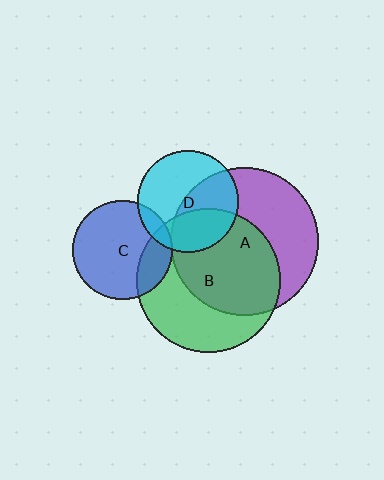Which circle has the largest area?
Circle A (purple).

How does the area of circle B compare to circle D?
Approximately 2.0 times.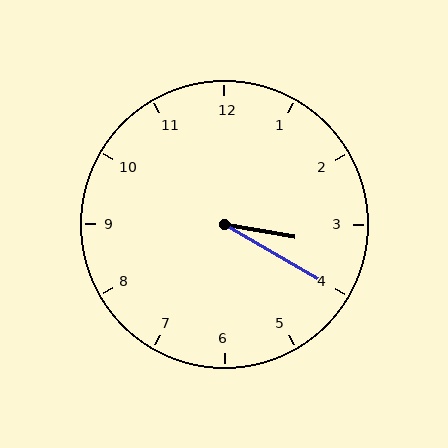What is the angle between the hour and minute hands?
Approximately 20 degrees.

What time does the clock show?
3:20.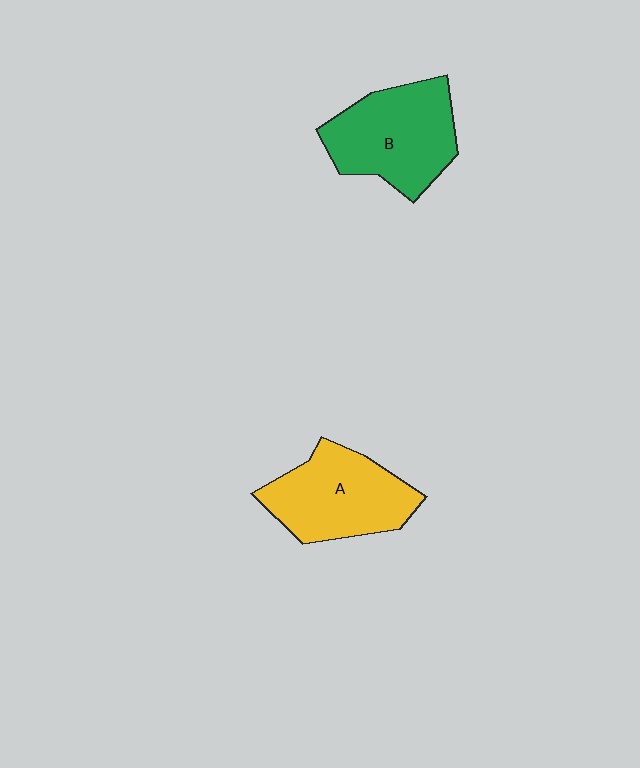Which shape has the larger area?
Shape B (green).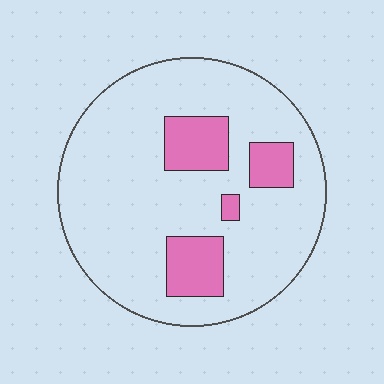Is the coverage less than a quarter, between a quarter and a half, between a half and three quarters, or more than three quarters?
Less than a quarter.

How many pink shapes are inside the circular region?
4.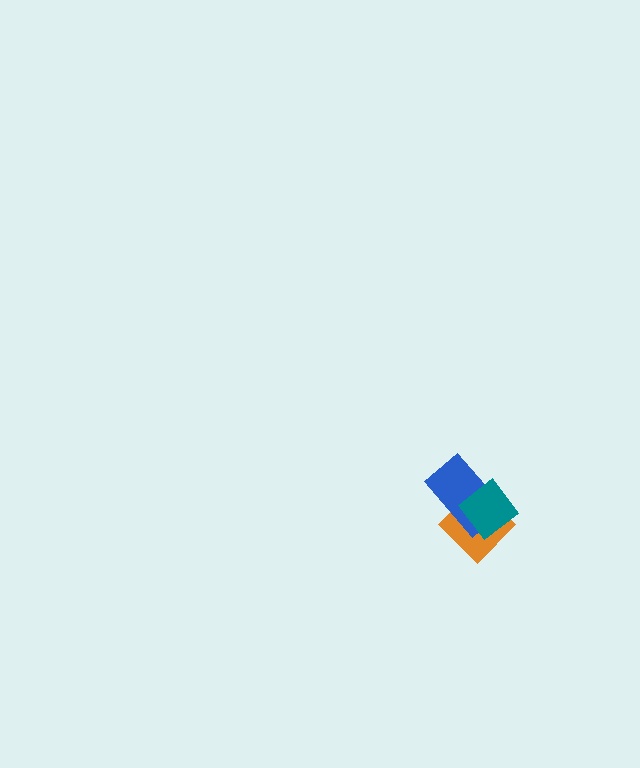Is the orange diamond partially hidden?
Yes, it is partially covered by another shape.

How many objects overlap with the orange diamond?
2 objects overlap with the orange diamond.